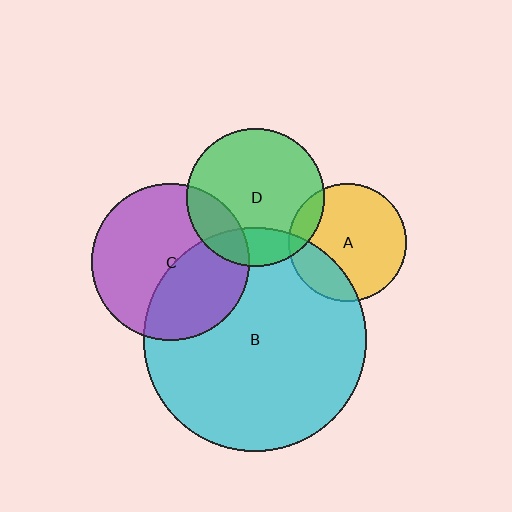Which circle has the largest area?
Circle B (cyan).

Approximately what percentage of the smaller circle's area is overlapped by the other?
Approximately 10%.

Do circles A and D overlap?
Yes.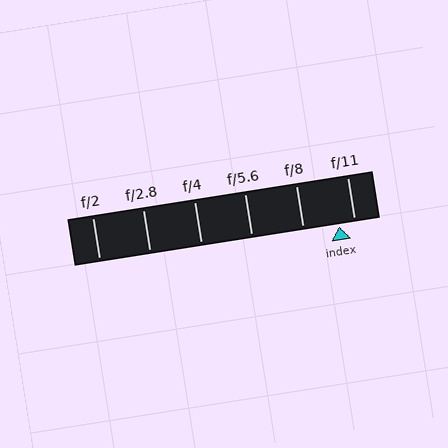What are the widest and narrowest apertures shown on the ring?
The widest aperture shown is f/2 and the narrowest is f/11.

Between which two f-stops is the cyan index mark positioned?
The index mark is between f/8 and f/11.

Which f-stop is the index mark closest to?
The index mark is closest to f/11.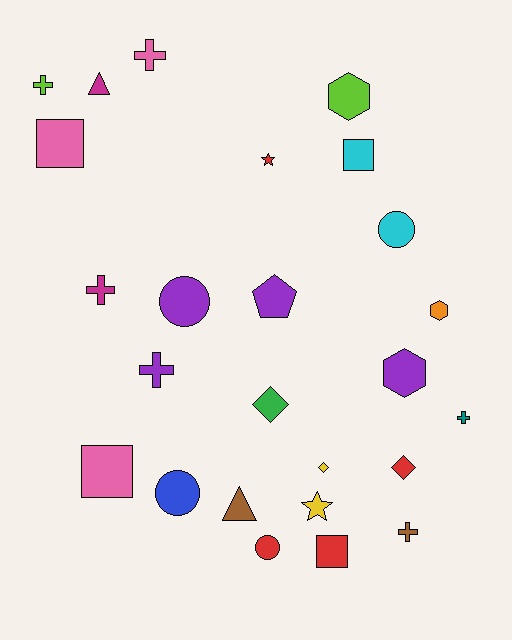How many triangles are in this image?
There are 2 triangles.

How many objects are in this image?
There are 25 objects.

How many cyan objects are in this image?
There are 2 cyan objects.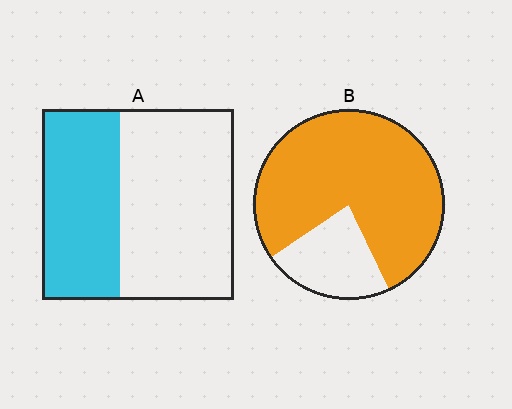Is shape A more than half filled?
No.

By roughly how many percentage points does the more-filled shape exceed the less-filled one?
By roughly 35 percentage points (B over A).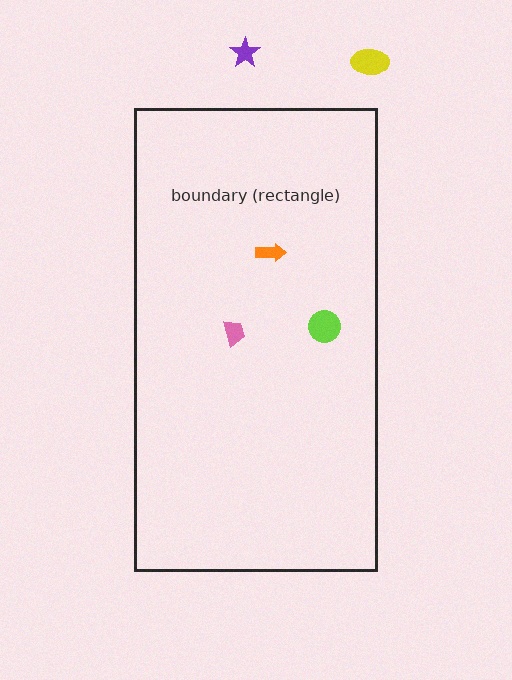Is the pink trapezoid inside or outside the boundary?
Inside.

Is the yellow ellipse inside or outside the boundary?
Outside.